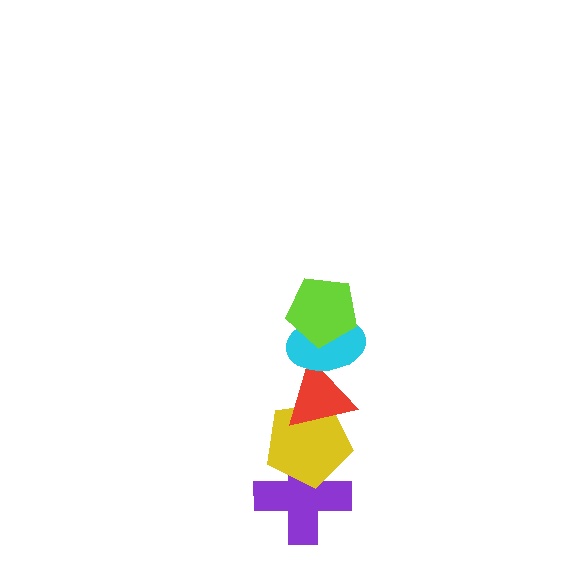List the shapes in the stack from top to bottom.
From top to bottom: the lime pentagon, the cyan ellipse, the red triangle, the yellow pentagon, the purple cross.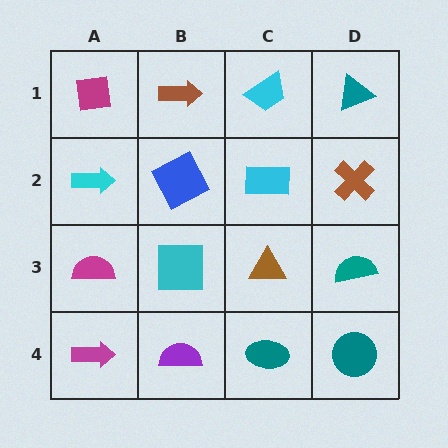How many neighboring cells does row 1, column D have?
2.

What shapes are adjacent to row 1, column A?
A cyan arrow (row 2, column A), a brown arrow (row 1, column B).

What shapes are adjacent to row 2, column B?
A brown arrow (row 1, column B), a cyan square (row 3, column B), a cyan arrow (row 2, column A), a cyan rectangle (row 2, column C).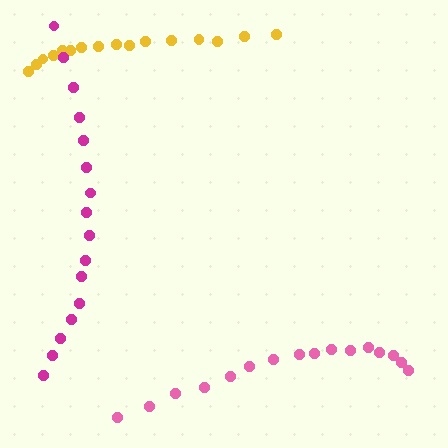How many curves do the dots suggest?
There are 3 distinct paths.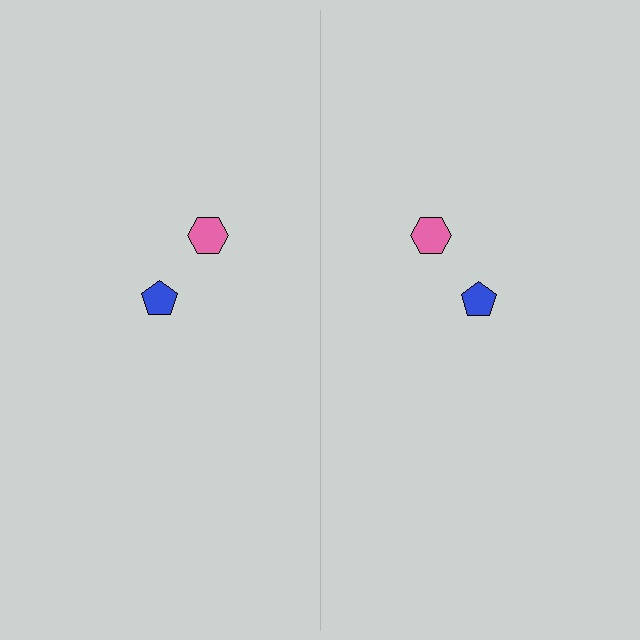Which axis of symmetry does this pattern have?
The pattern has a vertical axis of symmetry running through the center of the image.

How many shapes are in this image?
There are 4 shapes in this image.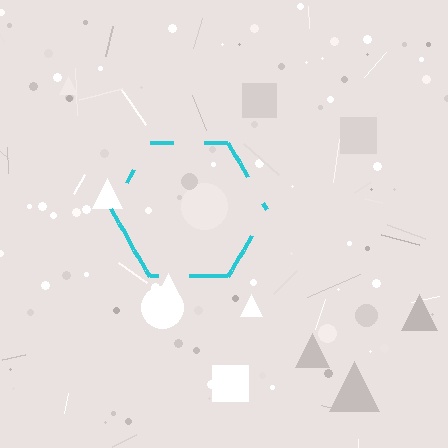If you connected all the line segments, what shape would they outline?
They would outline a hexagon.